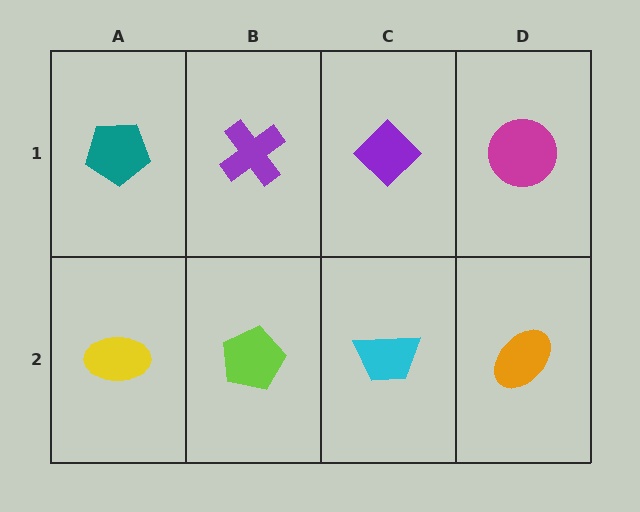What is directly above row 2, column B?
A purple cross.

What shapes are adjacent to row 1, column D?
An orange ellipse (row 2, column D), a purple diamond (row 1, column C).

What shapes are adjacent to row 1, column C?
A cyan trapezoid (row 2, column C), a purple cross (row 1, column B), a magenta circle (row 1, column D).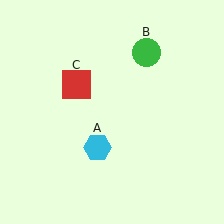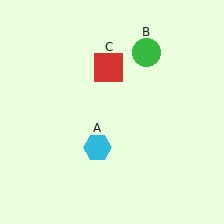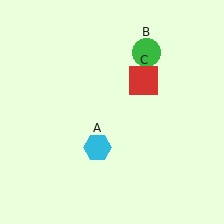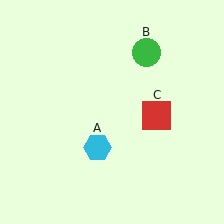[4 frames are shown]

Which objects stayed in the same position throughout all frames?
Cyan hexagon (object A) and green circle (object B) remained stationary.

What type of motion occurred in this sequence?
The red square (object C) rotated clockwise around the center of the scene.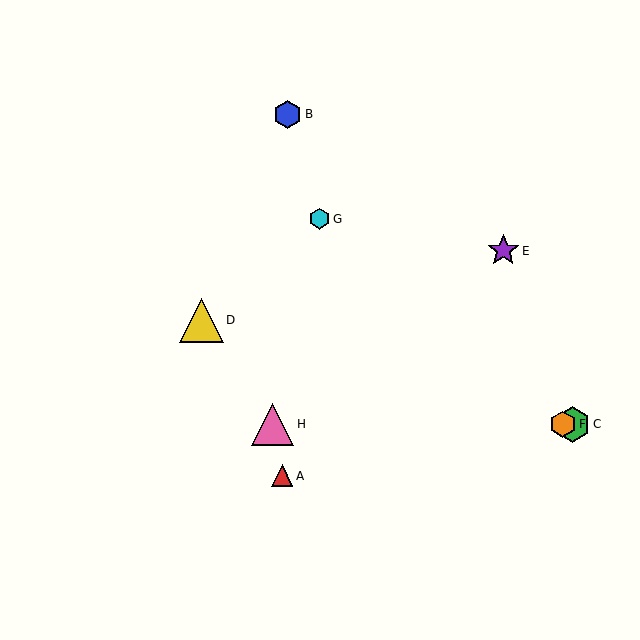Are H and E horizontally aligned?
No, H is at y≈424 and E is at y≈251.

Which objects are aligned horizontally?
Objects C, F, H are aligned horizontally.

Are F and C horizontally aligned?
Yes, both are at y≈424.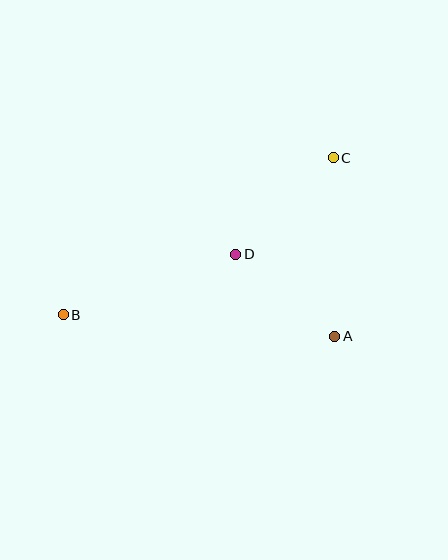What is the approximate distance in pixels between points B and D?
The distance between B and D is approximately 183 pixels.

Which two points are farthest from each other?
Points B and C are farthest from each other.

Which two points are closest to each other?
Points A and D are closest to each other.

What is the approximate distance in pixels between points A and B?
The distance between A and B is approximately 272 pixels.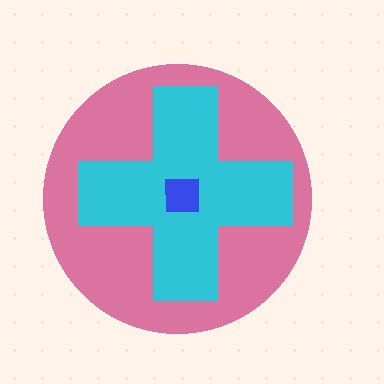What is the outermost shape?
The pink circle.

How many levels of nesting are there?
3.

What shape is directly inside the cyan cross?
The blue square.